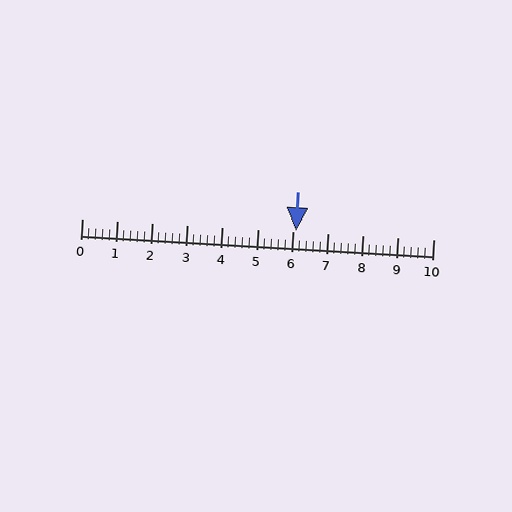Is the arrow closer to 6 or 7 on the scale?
The arrow is closer to 6.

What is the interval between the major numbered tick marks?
The major tick marks are spaced 1 units apart.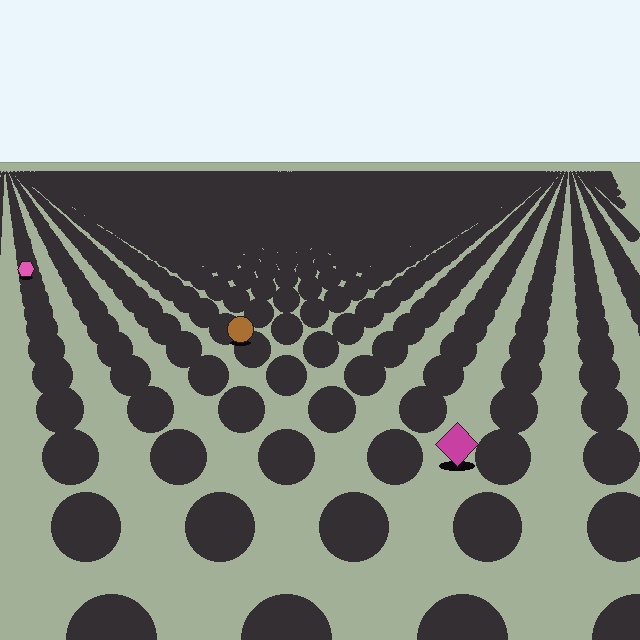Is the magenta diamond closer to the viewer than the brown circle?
Yes. The magenta diamond is closer — you can tell from the texture gradient: the ground texture is coarser near it.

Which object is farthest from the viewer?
The pink hexagon is farthest from the viewer. It appears smaller and the ground texture around it is denser.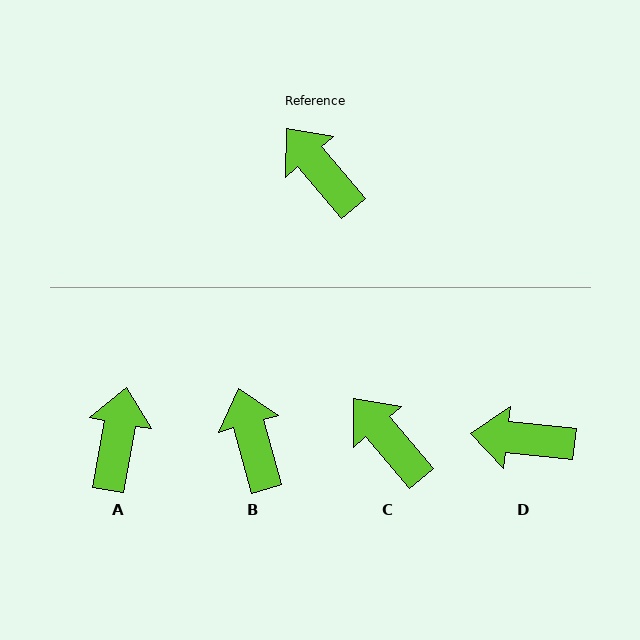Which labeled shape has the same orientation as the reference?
C.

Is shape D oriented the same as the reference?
No, it is off by about 44 degrees.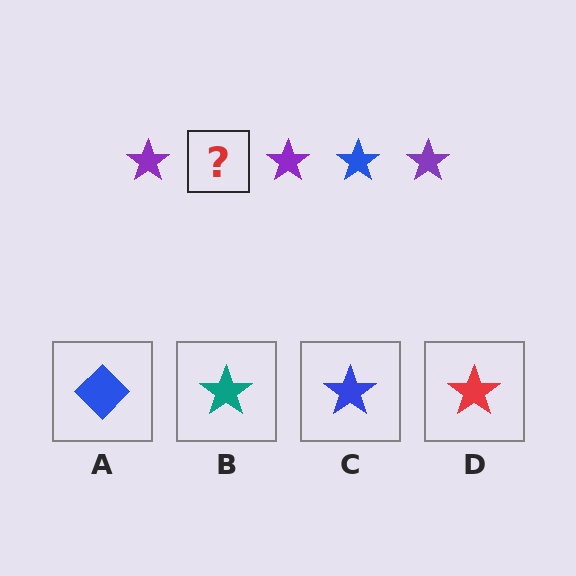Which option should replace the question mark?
Option C.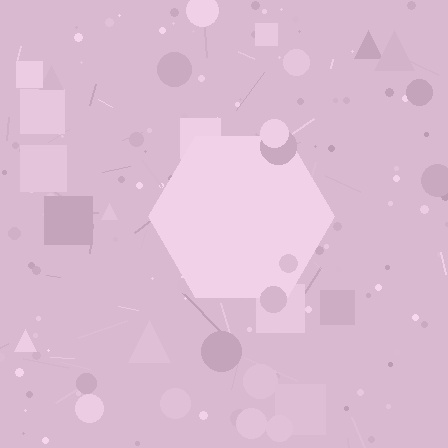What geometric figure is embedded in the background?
A hexagon is embedded in the background.